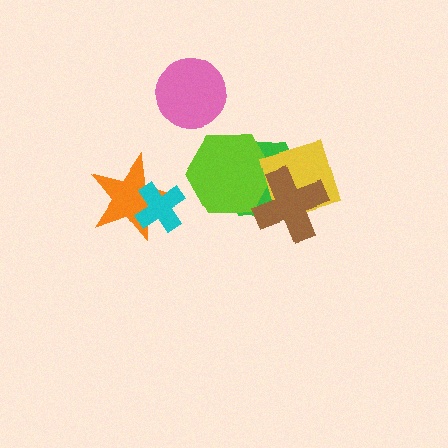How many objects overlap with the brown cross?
3 objects overlap with the brown cross.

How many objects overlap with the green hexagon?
3 objects overlap with the green hexagon.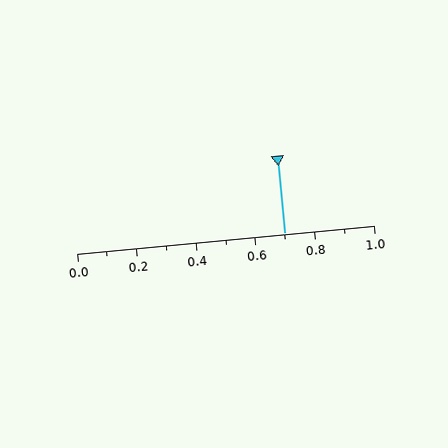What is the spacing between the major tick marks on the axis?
The major ticks are spaced 0.2 apart.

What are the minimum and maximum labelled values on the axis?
The axis runs from 0.0 to 1.0.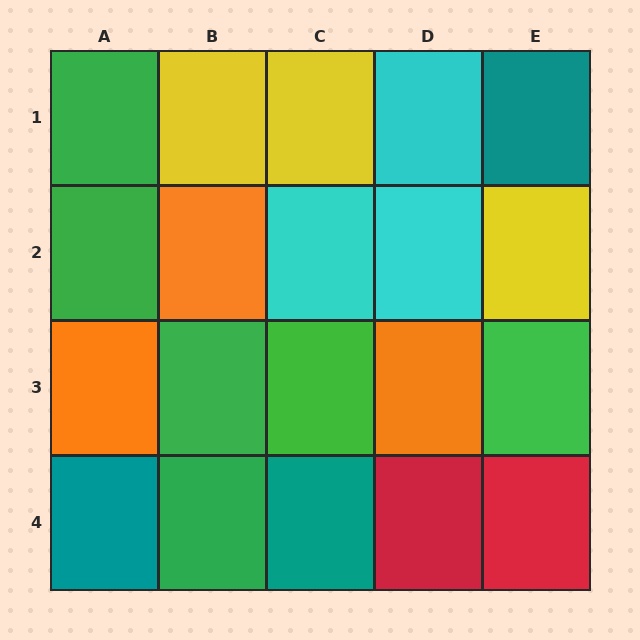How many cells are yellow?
3 cells are yellow.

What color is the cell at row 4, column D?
Red.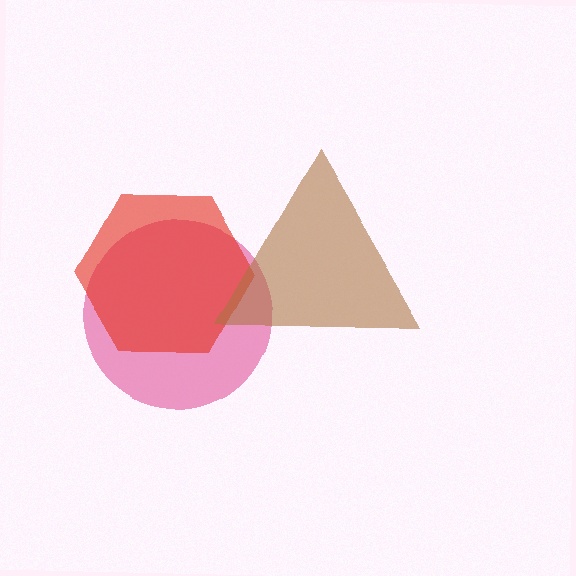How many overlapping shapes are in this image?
There are 3 overlapping shapes in the image.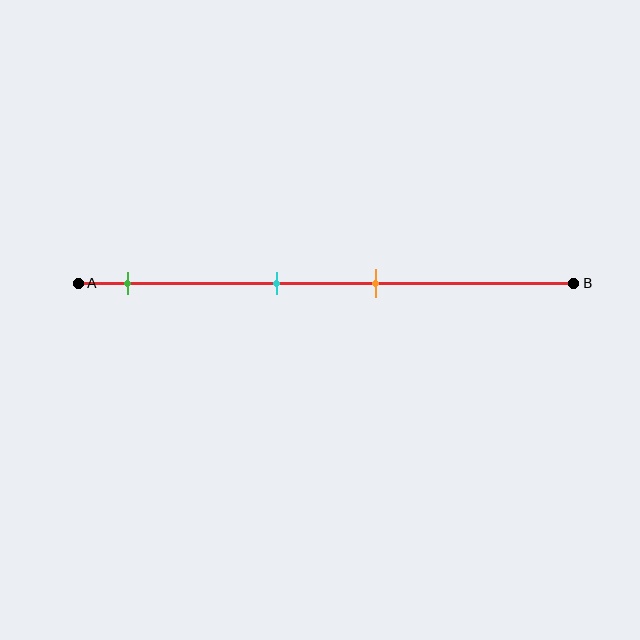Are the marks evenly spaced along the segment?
No, the marks are not evenly spaced.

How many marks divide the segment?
There are 3 marks dividing the segment.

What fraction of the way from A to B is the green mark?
The green mark is approximately 10% (0.1) of the way from A to B.